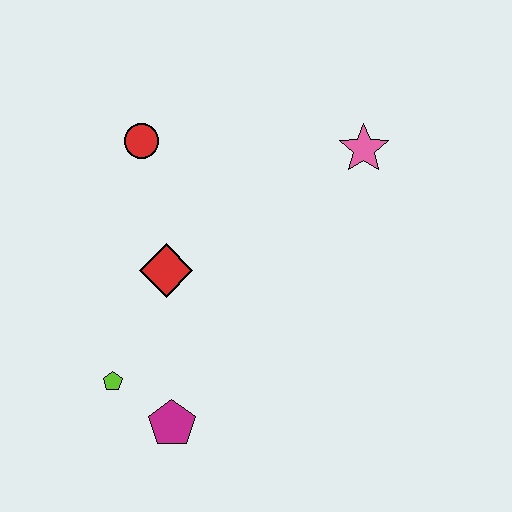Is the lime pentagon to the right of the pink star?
No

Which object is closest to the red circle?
The red diamond is closest to the red circle.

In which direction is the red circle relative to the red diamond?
The red circle is above the red diamond.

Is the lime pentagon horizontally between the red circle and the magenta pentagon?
No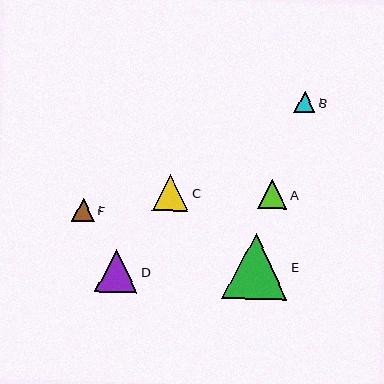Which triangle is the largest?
Triangle E is the largest with a size of approximately 65 pixels.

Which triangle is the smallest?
Triangle B is the smallest with a size of approximately 21 pixels.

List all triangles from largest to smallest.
From largest to smallest: E, D, C, A, F, B.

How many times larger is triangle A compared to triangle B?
Triangle A is approximately 1.4 times the size of triangle B.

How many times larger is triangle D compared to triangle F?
Triangle D is approximately 1.9 times the size of triangle F.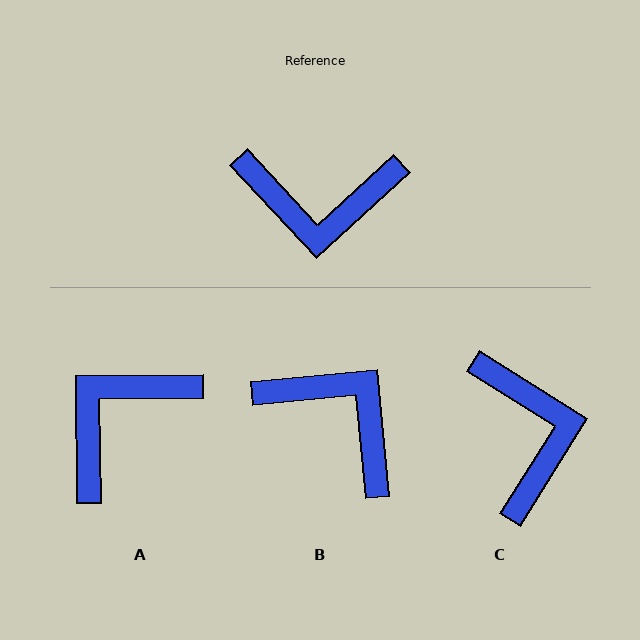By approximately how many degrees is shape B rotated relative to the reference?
Approximately 143 degrees counter-clockwise.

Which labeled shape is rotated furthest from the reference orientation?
B, about 143 degrees away.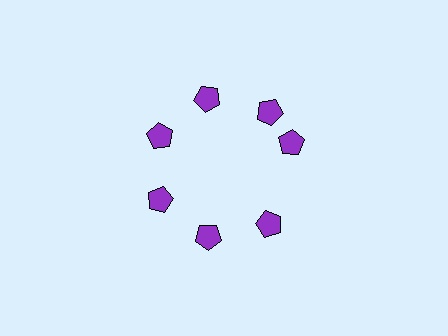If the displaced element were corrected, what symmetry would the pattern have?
It would have 7-fold rotational symmetry — the pattern would map onto itself every 51 degrees.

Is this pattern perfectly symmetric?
No. The 7 purple pentagons are arranged in a ring, but one element near the 3 o'clock position is rotated out of alignment along the ring, breaking the 7-fold rotational symmetry.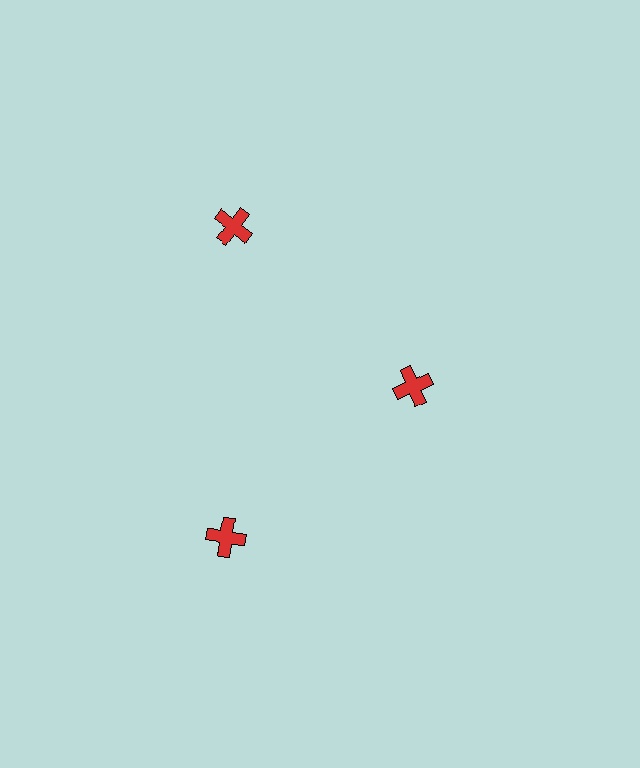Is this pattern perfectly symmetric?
No. The 3 red crosses are arranged in a ring, but one element near the 3 o'clock position is pulled inward toward the center, breaking the 3-fold rotational symmetry.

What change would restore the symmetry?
The symmetry would be restored by moving it outward, back onto the ring so that all 3 crosses sit at equal angles and equal distance from the center.